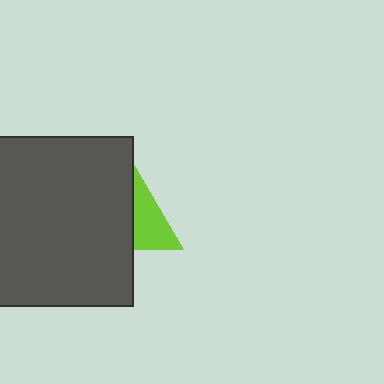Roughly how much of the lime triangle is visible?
A small part of it is visible (roughly 38%).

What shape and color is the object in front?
The object in front is a dark gray rectangle.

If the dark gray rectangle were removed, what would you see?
You would see the complete lime triangle.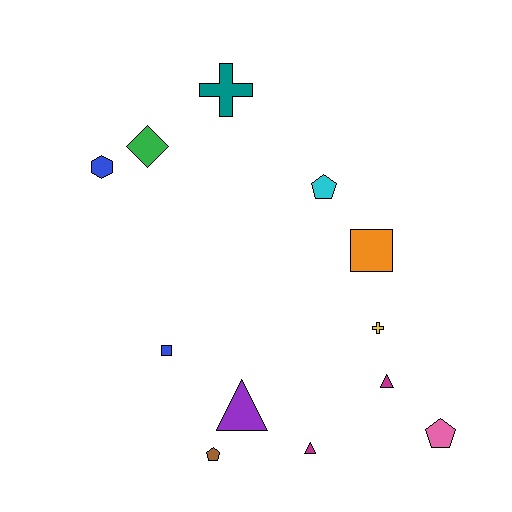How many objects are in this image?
There are 12 objects.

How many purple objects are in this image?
There is 1 purple object.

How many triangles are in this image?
There are 3 triangles.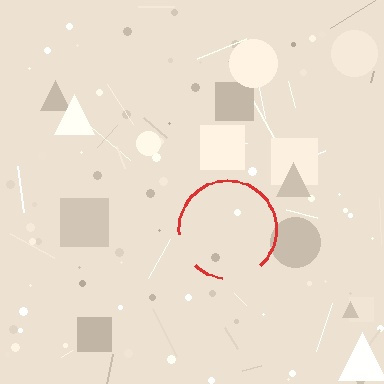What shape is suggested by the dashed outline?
The dashed outline suggests a circle.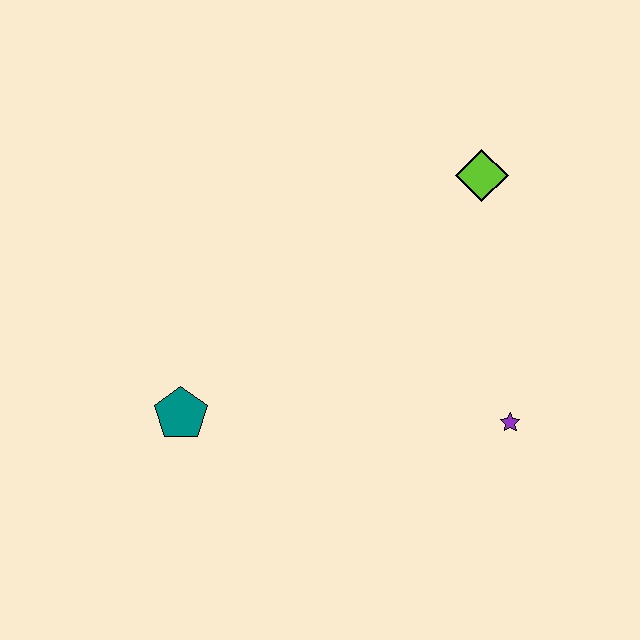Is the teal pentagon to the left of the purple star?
Yes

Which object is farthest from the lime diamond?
The teal pentagon is farthest from the lime diamond.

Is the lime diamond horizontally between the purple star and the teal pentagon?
Yes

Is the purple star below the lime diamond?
Yes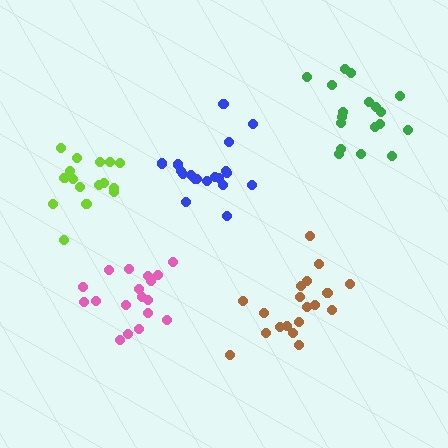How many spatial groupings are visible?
There are 5 spatial groupings.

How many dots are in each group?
Group 1: 19 dots, Group 2: 18 dots, Group 3: 16 dots, Group 4: 19 dots, Group 5: 18 dots (90 total).